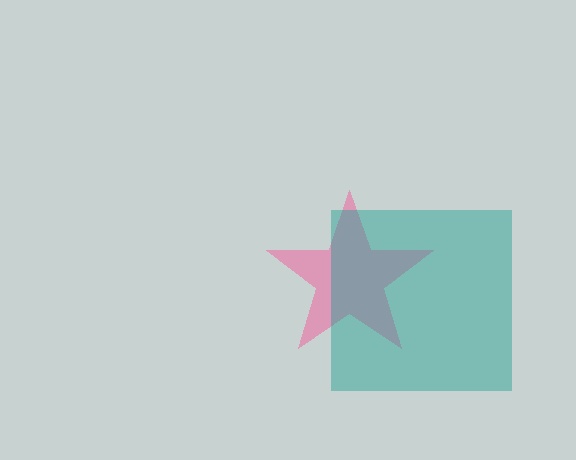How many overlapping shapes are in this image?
There are 2 overlapping shapes in the image.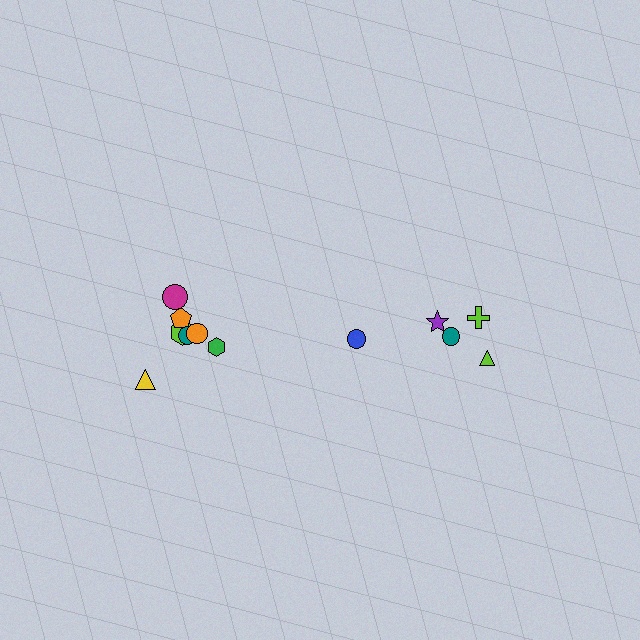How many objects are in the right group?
There are 5 objects.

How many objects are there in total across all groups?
There are 12 objects.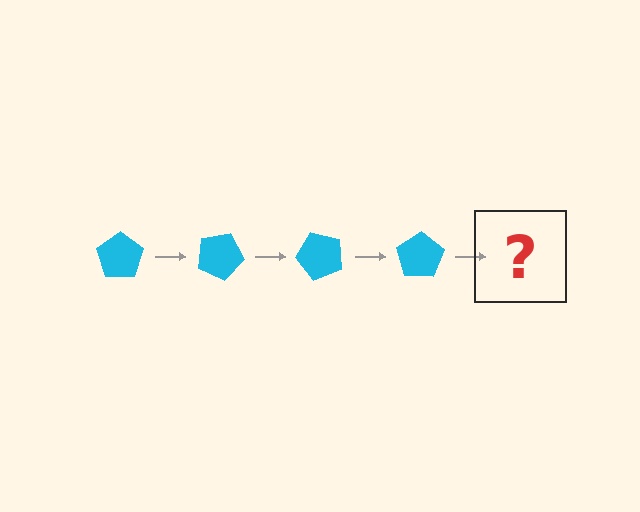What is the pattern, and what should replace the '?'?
The pattern is that the pentagon rotates 25 degrees each step. The '?' should be a cyan pentagon rotated 100 degrees.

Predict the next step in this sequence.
The next step is a cyan pentagon rotated 100 degrees.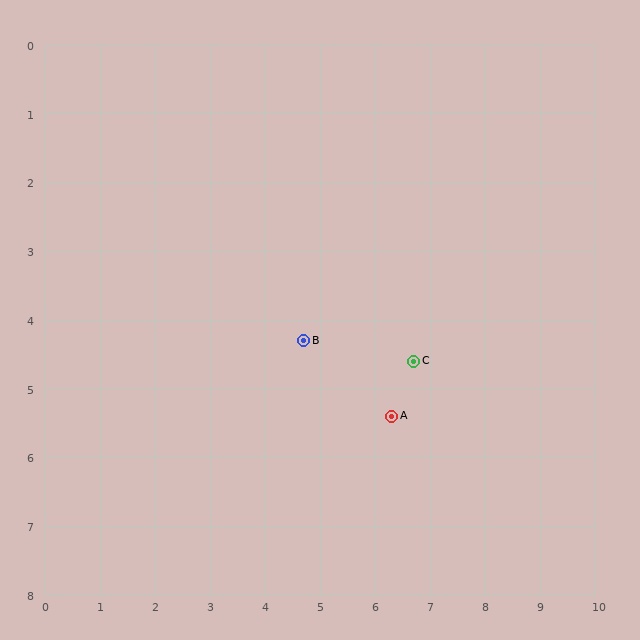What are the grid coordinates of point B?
Point B is at approximately (4.7, 4.3).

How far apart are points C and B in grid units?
Points C and B are about 2.0 grid units apart.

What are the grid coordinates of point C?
Point C is at approximately (6.7, 4.6).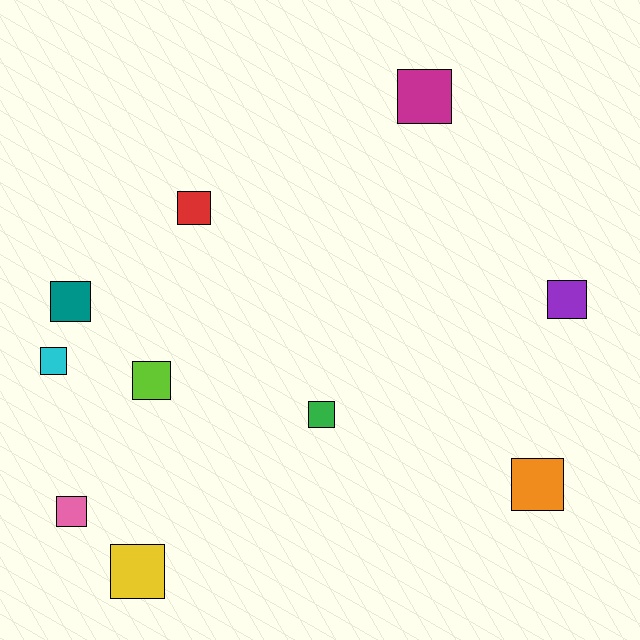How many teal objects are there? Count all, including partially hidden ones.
There is 1 teal object.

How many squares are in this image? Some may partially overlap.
There are 10 squares.